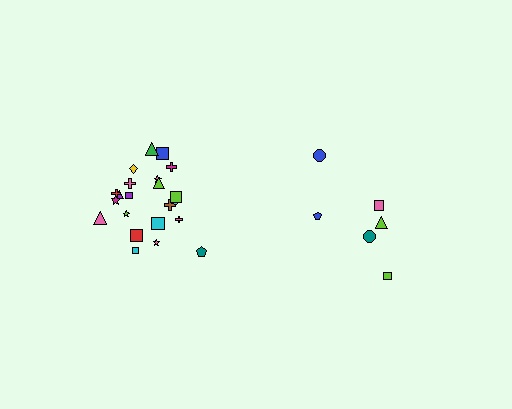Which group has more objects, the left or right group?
The left group.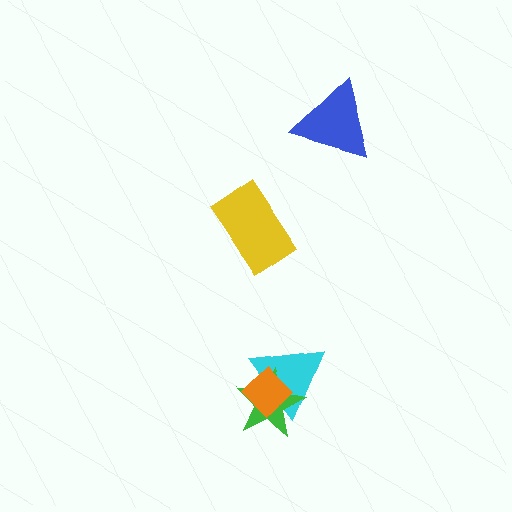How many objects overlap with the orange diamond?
2 objects overlap with the orange diamond.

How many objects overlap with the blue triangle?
0 objects overlap with the blue triangle.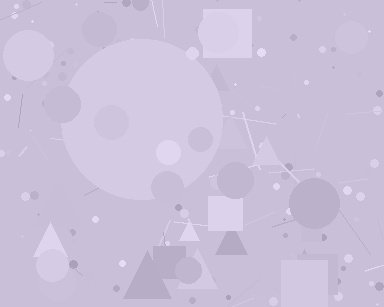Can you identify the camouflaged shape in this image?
The camouflaged shape is a circle.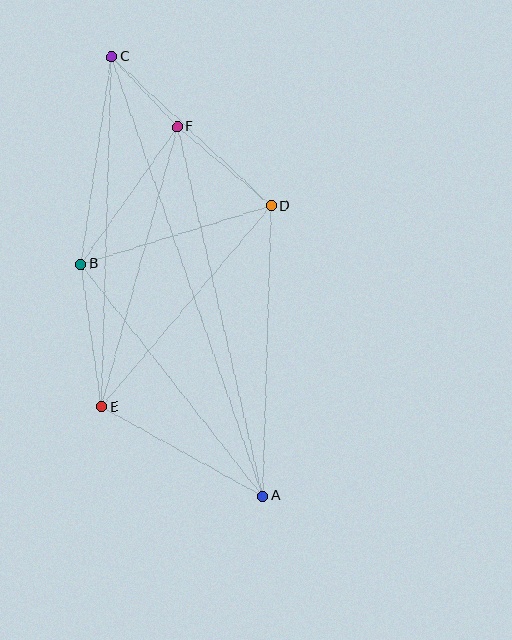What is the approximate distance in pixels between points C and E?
The distance between C and E is approximately 350 pixels.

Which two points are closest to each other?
Points C and F are closest to each other.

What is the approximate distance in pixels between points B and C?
The distance between B and C is approximately 210 pixels.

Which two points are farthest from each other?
Points A and C are farthest from each other.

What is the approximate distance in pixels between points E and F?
The distance between E and F is approximately 290 pixels.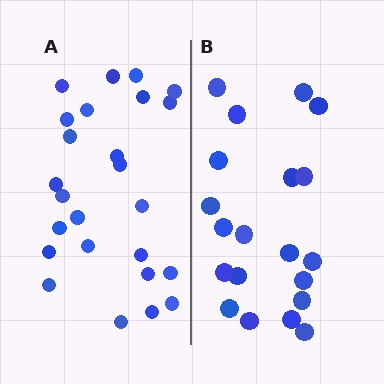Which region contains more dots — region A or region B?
Region A (the left region) has more dots.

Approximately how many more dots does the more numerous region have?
Region A has about 5 more dots than region B.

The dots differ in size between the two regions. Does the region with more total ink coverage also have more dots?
No. Region B has more total ink coverage because its dots are larger, but region A actually contains more individual dots. Total area can be misleading — the number of items is what matters here.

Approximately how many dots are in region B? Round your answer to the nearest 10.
About 20 dots.